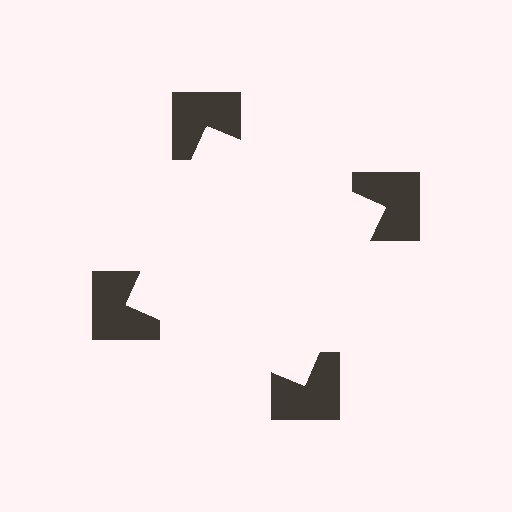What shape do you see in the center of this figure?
An illusory square — its edges are inferred from the aligned wedge cuts in the notched squares, not physically drawn.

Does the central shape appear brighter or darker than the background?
It typically appears slightly brighter than the background, even though no actual brightness change is drawn.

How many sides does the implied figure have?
4 sides.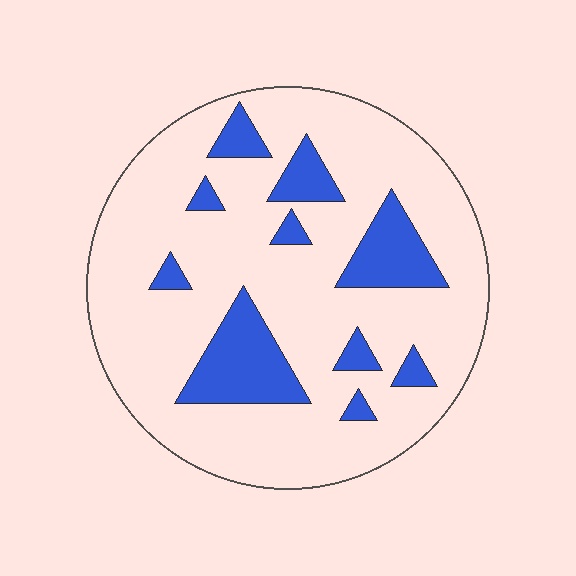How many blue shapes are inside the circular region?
10.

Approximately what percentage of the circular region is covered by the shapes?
Approximately 20%.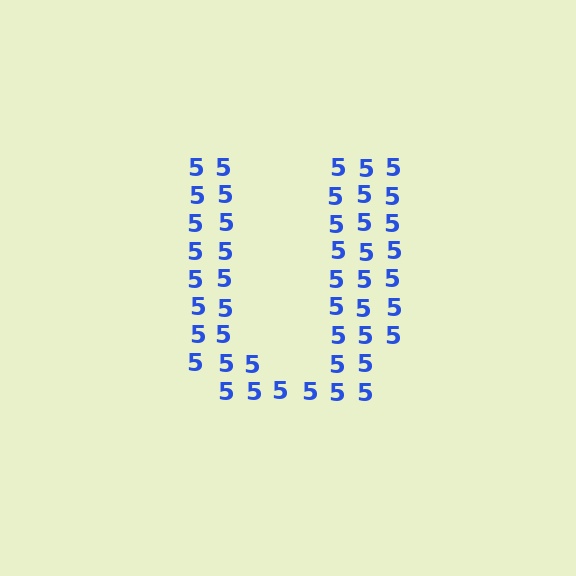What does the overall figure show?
The overall figure shows the letter U.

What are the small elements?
The small elements are digit 5's.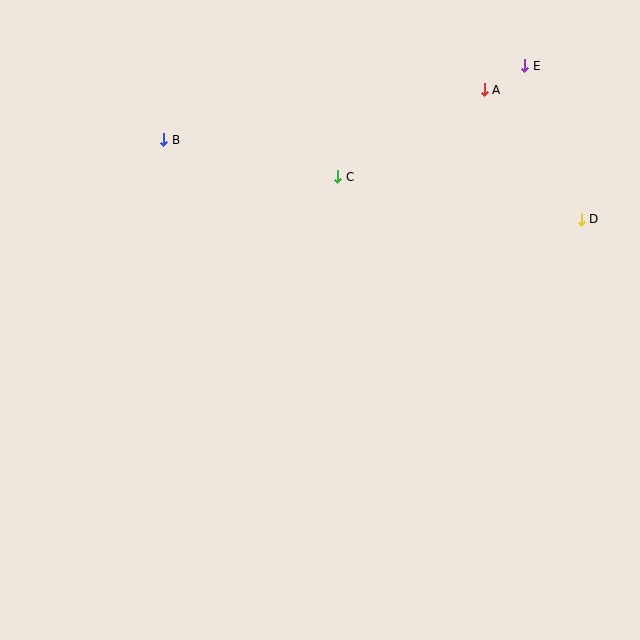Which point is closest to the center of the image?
Point C at (338, 177) is closest to the center.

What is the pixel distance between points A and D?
The distance between A and D is 162 pixels.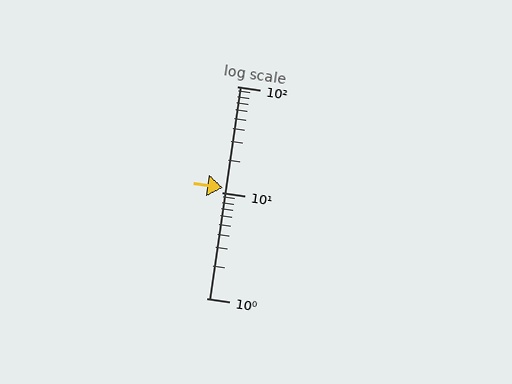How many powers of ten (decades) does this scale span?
The scale spans 2 decades, from 1 to 100.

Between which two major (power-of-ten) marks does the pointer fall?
The pointer is between 10 and 100.